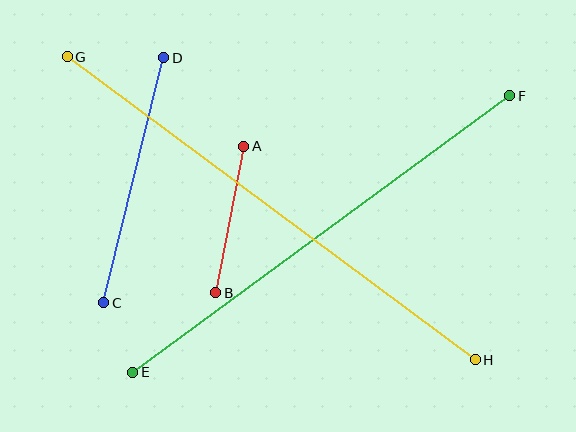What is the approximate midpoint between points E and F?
The midpoint is at approximately (321, 234) pixels.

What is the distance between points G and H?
The distance is approximately 508 pixels.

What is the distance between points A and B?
The distance is approximately 149 pixels.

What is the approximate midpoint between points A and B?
The midpoint is at approximately (230, 219) pixels.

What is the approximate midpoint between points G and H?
The midpoint is at approximately (271, 208) pixels.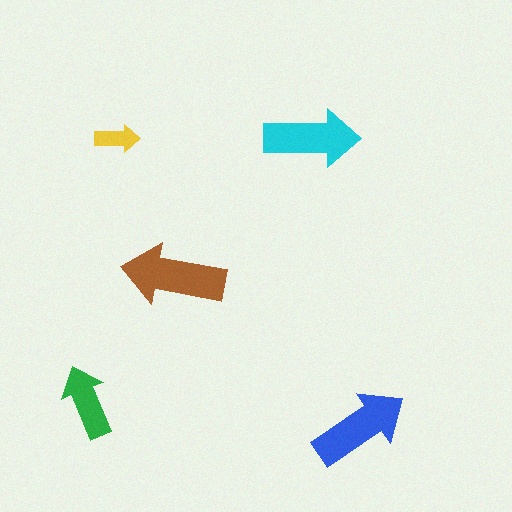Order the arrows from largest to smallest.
the brown one, the blue one, the cyan one, the green one, the yellow one.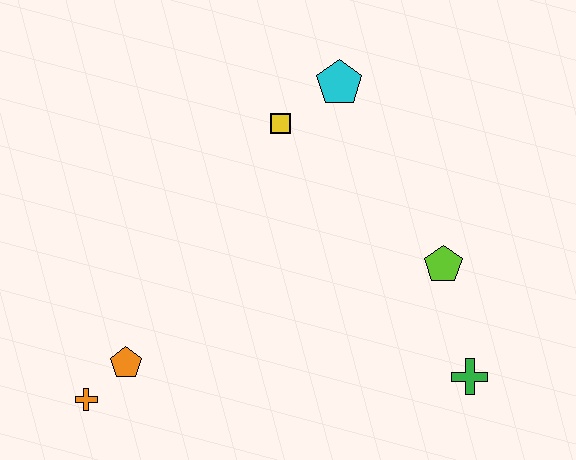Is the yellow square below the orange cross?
No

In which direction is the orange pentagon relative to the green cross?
The orange pentagon is to the left of the green cross.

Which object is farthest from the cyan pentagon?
The orange cross is farthest from the cyan pentagon.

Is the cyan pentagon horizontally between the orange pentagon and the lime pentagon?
Yes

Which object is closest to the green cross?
The lime pentagon is closest to the green cross.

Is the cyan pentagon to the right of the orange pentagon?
Yes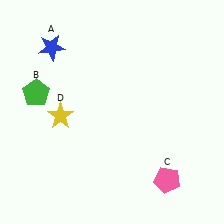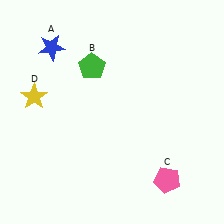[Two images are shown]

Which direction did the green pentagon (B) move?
The green pentagon (B) moved right.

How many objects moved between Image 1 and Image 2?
2 objects moved between the two images.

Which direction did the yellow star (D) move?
The yellow star (D) moved left.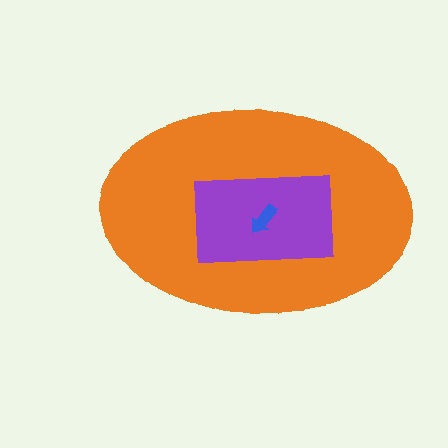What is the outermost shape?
The orange ellipse.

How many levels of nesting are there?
3.